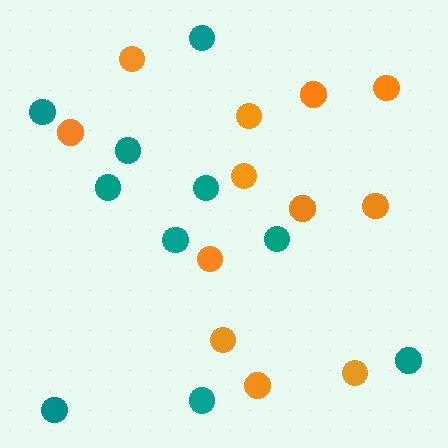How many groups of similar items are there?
There are 2 groups: one group of teal circles (10) and one group of orange circles (12).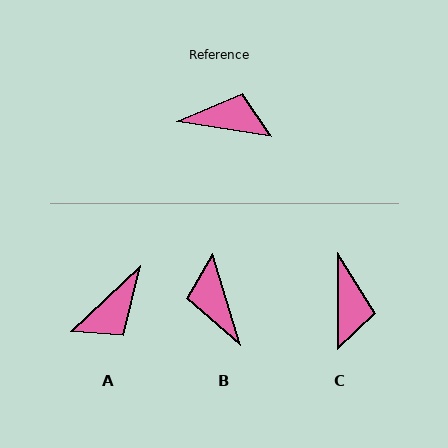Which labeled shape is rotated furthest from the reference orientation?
A, about 128 degrees away.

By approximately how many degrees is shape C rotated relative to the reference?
Approximately 81 degrees clockwise.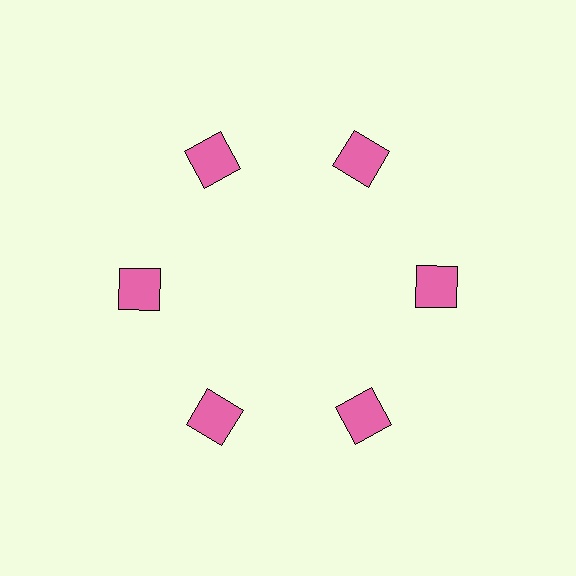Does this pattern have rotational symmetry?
Yes, this pattern has 6-fold rotational symmetry. It looks the same after rotating 60 degrees around the center.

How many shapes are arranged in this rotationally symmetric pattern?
There are 6 shapes, arranged in 6 groups of 1.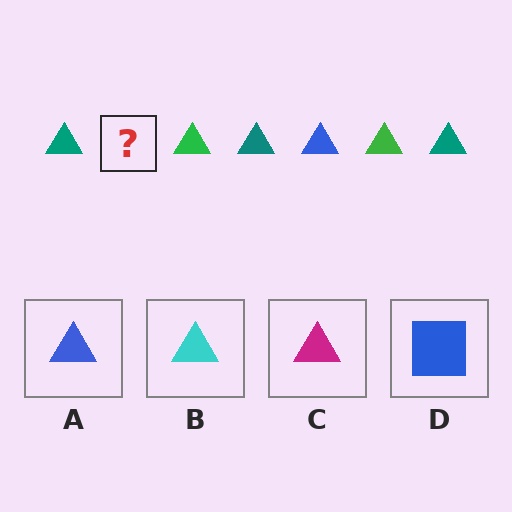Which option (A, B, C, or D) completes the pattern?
A.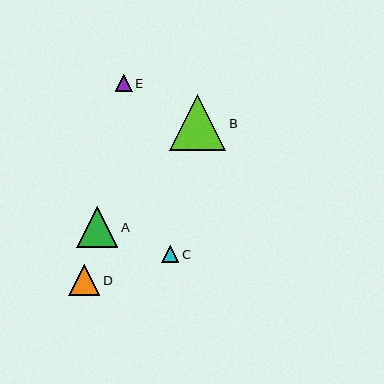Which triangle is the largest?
Triangle B is the largest with a size of approximately 56 pixels.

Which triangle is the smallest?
Triangle C is the smallest with a size of approximately 17 pixels.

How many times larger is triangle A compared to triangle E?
Triangle A is approximately 2.4 times the size of triangle E.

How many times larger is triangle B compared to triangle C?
Triangle B is approximately 3.3 times the size of triangle C.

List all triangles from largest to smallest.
From largest to smallest: B, A, D, E, C.